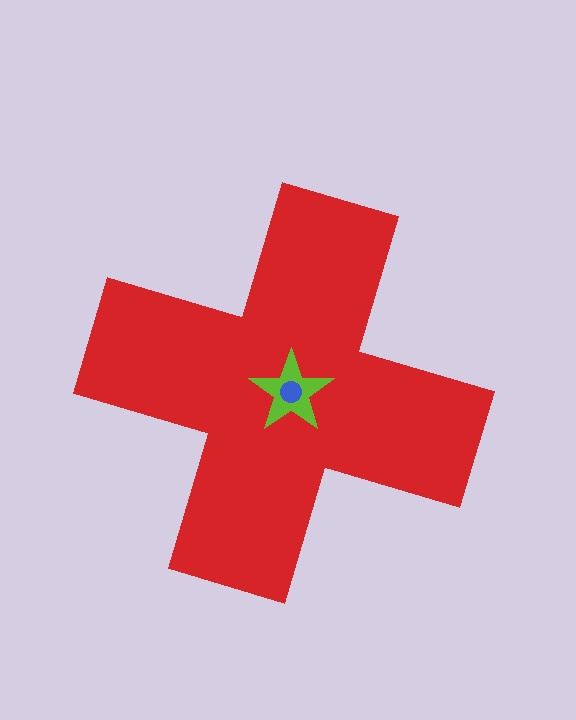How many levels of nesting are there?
3.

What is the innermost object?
The blue circle.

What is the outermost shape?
The red cross.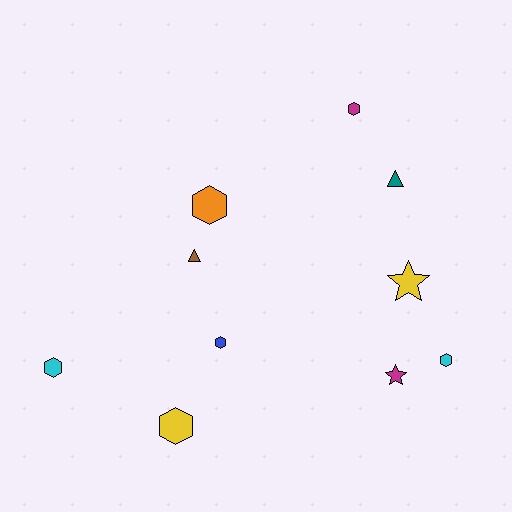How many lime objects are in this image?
There are no lime objects.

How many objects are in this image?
There are 10 objects.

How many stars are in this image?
There are 2 stars.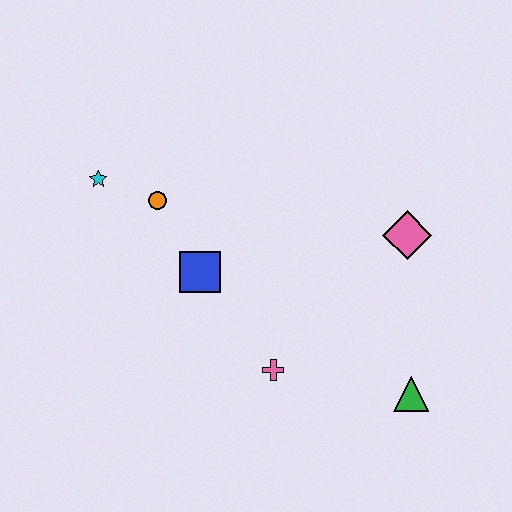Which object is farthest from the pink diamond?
The cyan star is farthest from the pink diamond.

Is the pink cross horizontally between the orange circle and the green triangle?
Yes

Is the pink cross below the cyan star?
Yes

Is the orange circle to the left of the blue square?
Yes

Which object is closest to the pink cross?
The blue square is closest to the pink cross.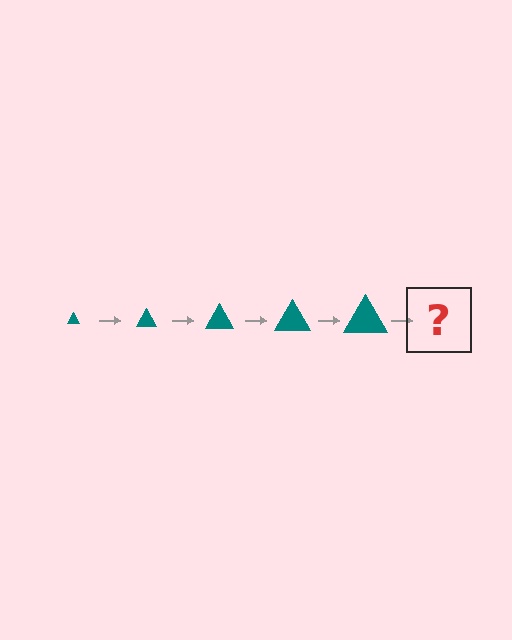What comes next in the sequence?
The next element should be a teal triangle, larger than the previous one.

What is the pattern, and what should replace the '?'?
The pattern is that the triangle gets progressively larger each step. The '?' should be a teal triangle, larger than the previous one.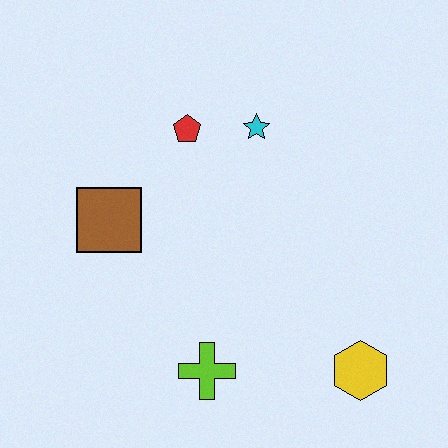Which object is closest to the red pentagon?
The cyan star is closest to the red pentagon.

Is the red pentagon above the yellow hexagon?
Yes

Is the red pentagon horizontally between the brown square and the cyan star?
Yes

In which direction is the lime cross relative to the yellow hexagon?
The lime cross is to the left of the yellow hexagon.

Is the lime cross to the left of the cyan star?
Yes